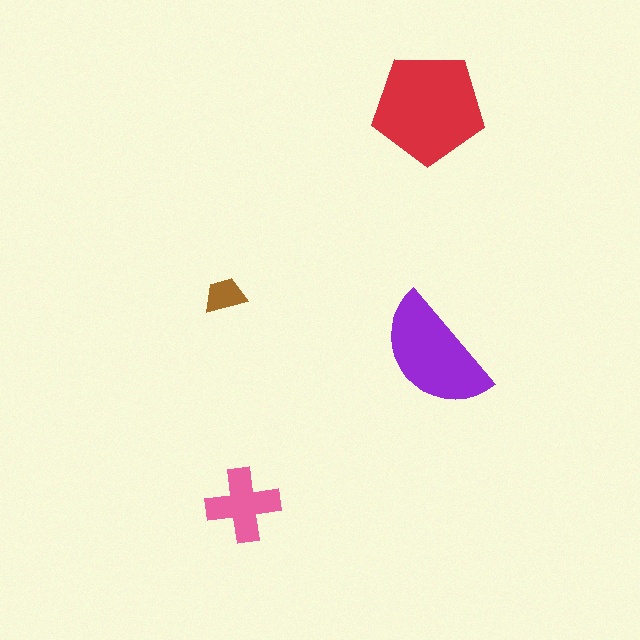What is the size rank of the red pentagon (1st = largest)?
1st.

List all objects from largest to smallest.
The red pentagon, the purple semicircle, the pink cross, the brown trapezoid.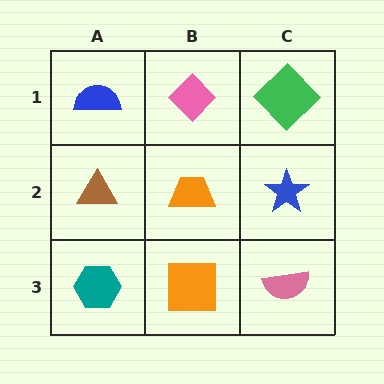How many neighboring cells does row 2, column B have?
4.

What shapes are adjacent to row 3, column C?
A blue star (row 2, column C), an orange square (row 3, column B).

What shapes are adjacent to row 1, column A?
A brown triangle (row 2, column A), a pink diamond (row 1, column B).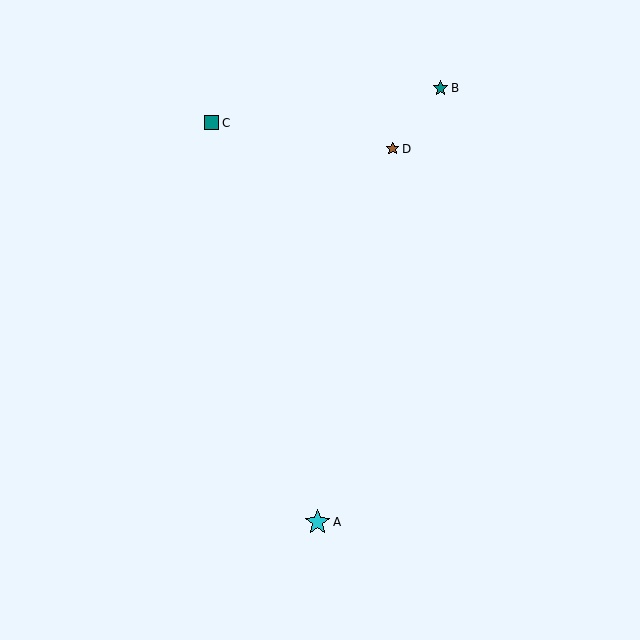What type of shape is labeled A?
Shape A is a cyan star.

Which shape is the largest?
The cyan star (labeled A) is the largest.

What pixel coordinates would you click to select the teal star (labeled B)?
Click at (440, 88) to select the teal star B.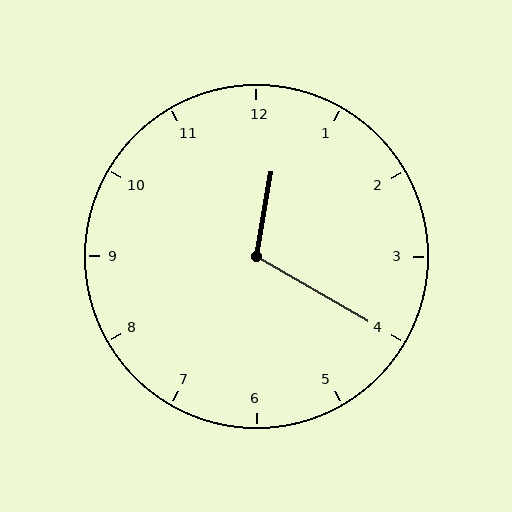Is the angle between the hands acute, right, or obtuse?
It is obtuse.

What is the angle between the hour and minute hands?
Approximately 110 degrees.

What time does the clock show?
12:20.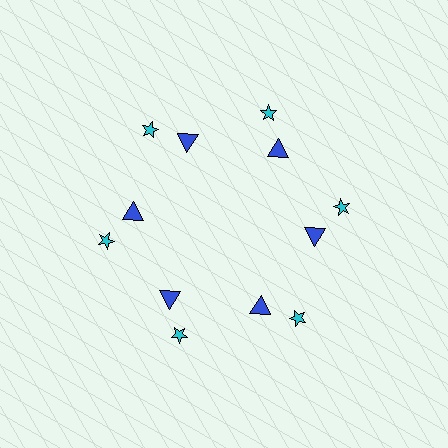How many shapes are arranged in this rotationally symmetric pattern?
There are 12 shapes, arranged in 6 groups of 2.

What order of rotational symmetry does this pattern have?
This pattern has 6-fold rotational symmetry.